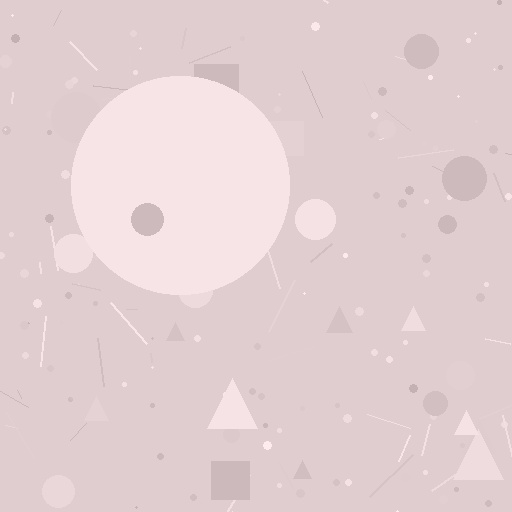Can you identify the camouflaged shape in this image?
The camouflaged shape is a circle.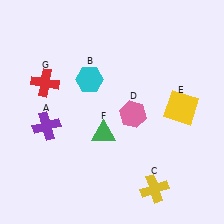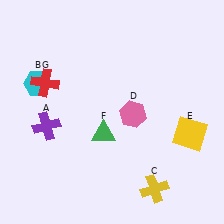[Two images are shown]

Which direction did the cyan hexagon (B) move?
The cyan hexagon (B) moved left.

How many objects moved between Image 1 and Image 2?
2 objects moved between the two images.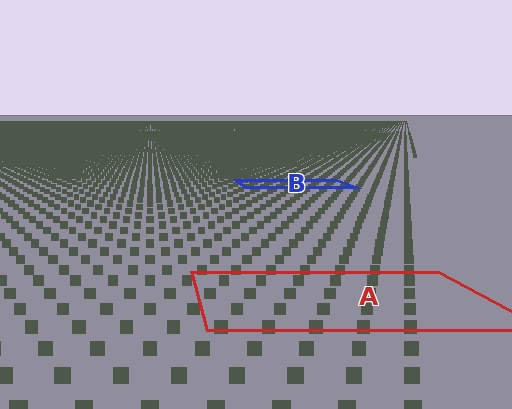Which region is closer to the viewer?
Region A is closer. The texture elements there are larger and more spread out.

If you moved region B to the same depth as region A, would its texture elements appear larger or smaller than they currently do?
They would appear larger. At a closer depth, the same texture elements are projected at a bigger on-screen size.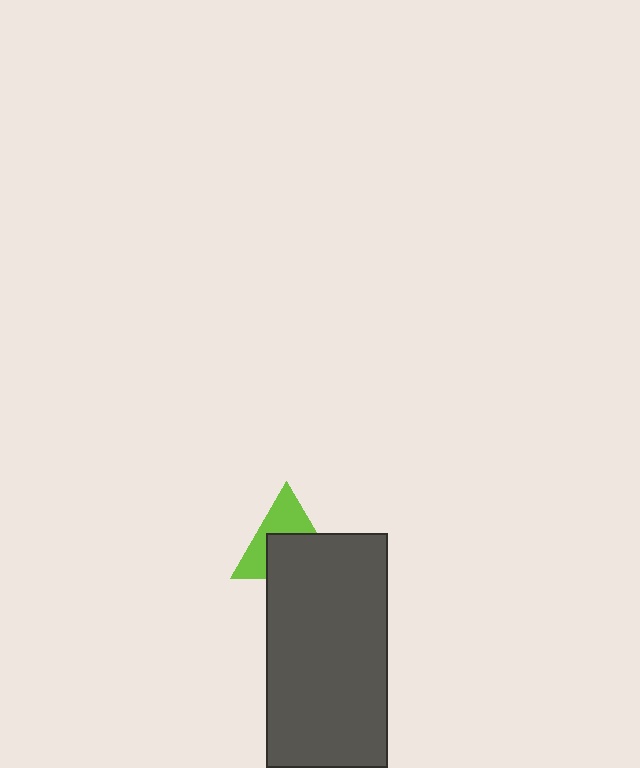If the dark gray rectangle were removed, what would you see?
You would see the complete lime triangle.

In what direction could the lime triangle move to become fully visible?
The lime triangle could move up. That would shift it out from behind the dark gray rectangle entirely.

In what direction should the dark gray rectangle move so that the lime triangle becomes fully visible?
The dark gray rectangle should move down. That is the shortest direction to clear the overlap and leave the lime triangle fully visible.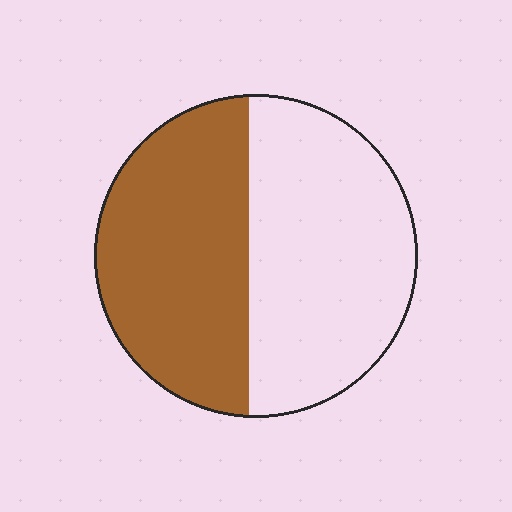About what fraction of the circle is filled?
About one half (1/2).